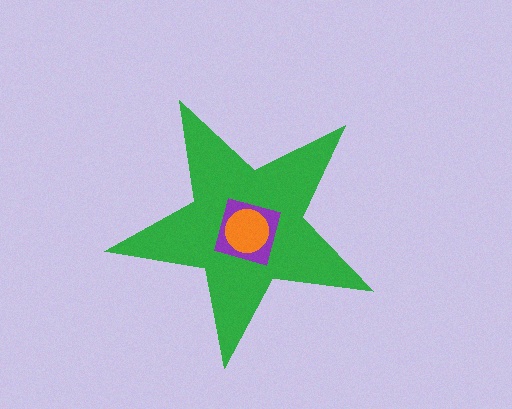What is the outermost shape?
The green star.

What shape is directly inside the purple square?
The orange circle.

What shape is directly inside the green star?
The purple square.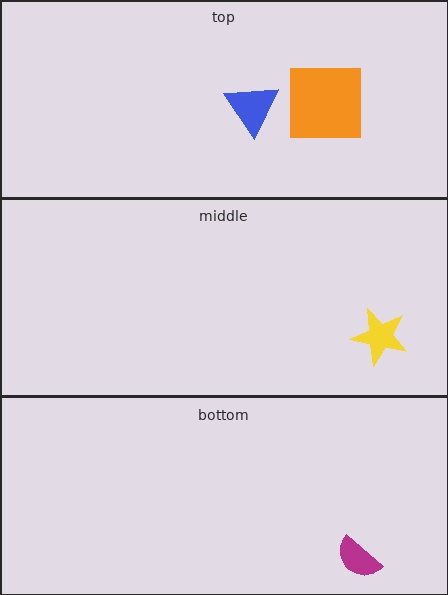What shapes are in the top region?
The orange square, the blue triangle.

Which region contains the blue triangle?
The top region.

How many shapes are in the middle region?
1.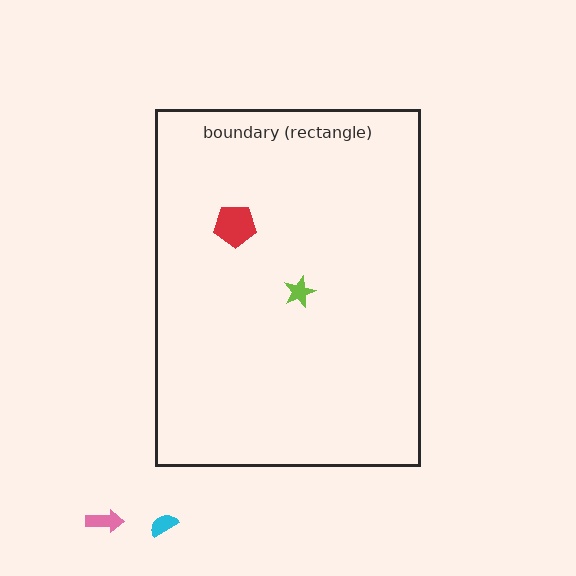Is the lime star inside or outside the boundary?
Inside.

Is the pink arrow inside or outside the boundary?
Outside.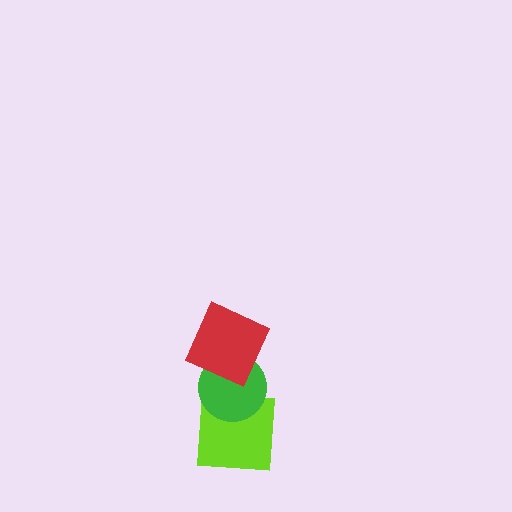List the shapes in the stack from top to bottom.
From top to bottom: the red square, the green circle, the lime square.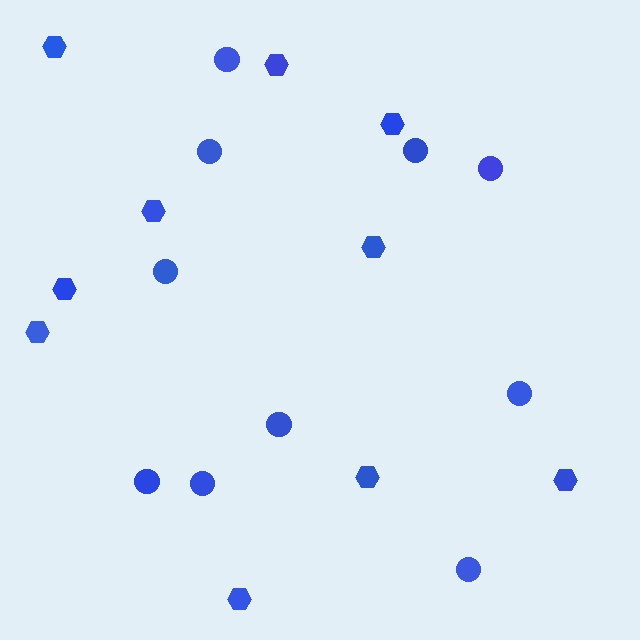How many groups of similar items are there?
There are 2 groups: one group of circles (10) and one group of hexagons (10).